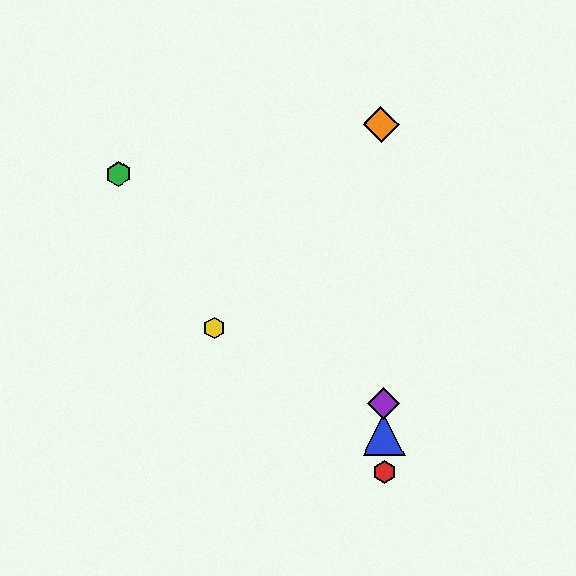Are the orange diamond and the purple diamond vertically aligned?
Yes, both are at x≈381.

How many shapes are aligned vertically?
4 shapes (the red hexagon, the blue triangle, the purple diamond, the orange diamond) are aligned vertically.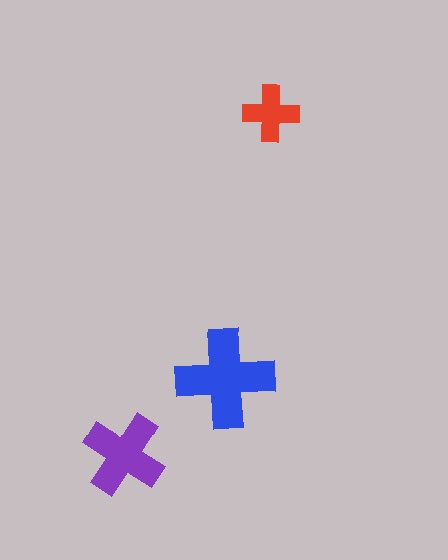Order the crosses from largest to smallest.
the blue one, the purple one, the red one.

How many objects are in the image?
There are 3 objects in the image.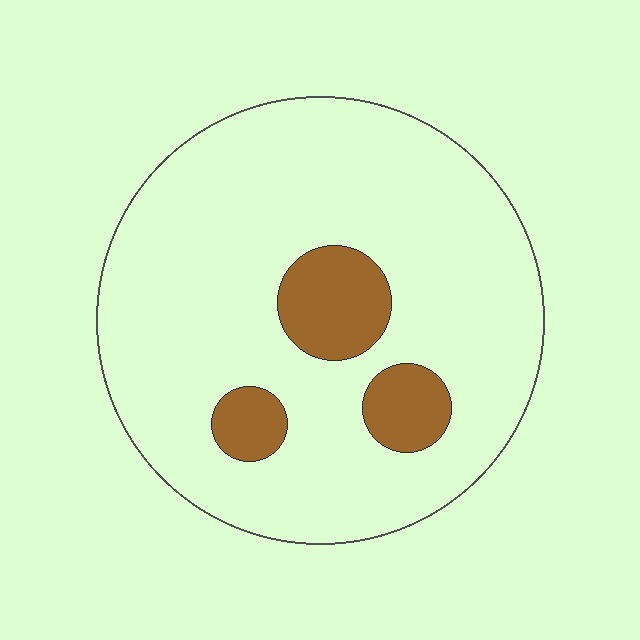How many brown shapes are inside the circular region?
3.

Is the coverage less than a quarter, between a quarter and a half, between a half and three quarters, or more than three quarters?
Less than a quarter.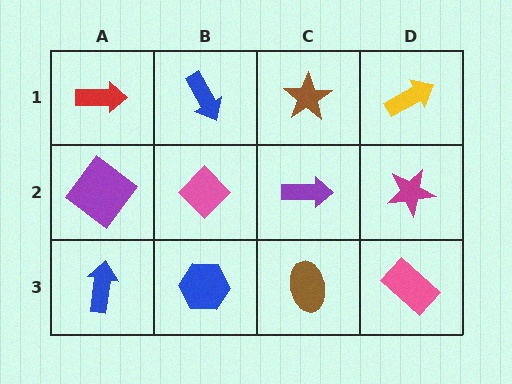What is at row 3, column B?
A blue hexagon.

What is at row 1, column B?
A blue arrow.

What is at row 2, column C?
A purple arrow.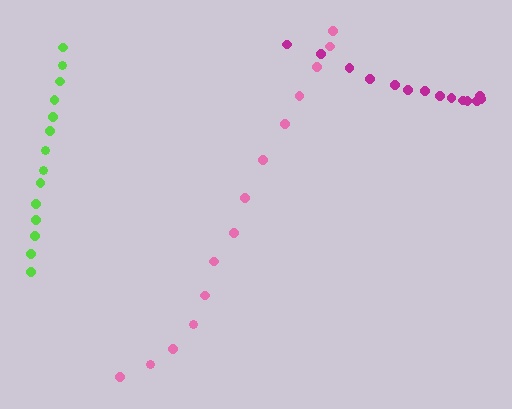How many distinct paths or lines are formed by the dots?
There are 3 distinct paths.